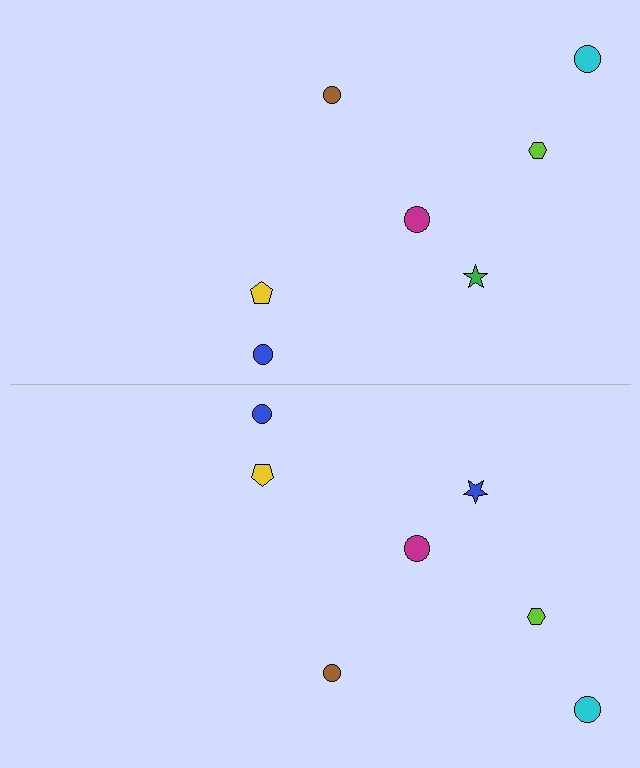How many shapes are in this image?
There are 14 shapes in this image.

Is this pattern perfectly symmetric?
No, the pattern is not perfectly symmetric. The blue star on the bottom side breaks the symmetry — its mirror counterpart is green.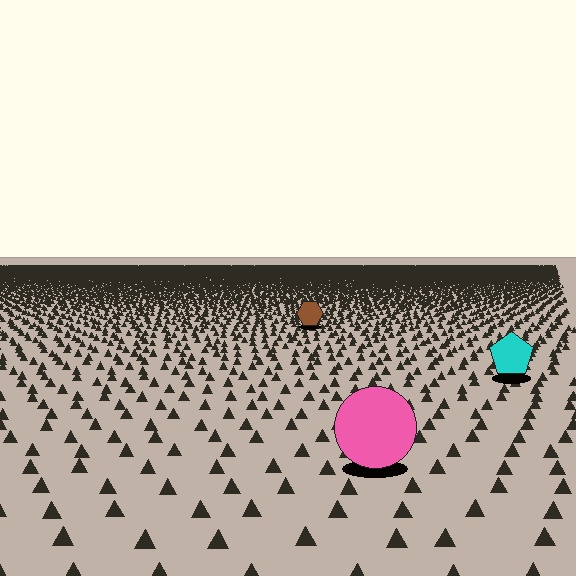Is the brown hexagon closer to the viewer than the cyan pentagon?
No. The cyan pentagon is closer — you can tell from the texture gradient: the ground texture is coarser near it.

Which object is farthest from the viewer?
The brown hexagon is farthest from the viewer. It appears smaller and the ground texture around it is denser.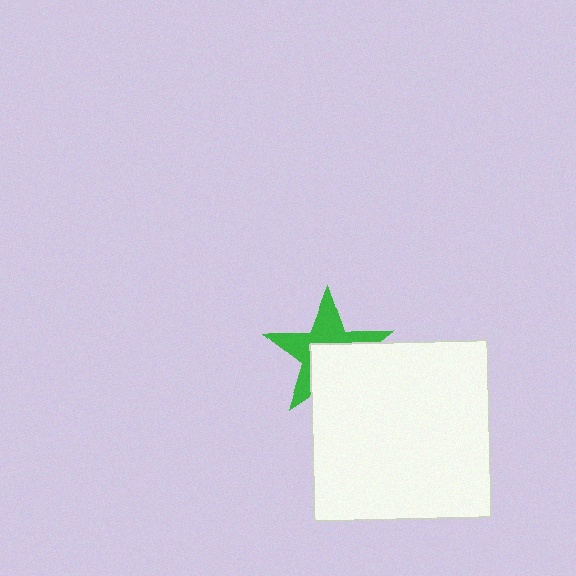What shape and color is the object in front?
The object in front is a white square.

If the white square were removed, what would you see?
You would see the complete green star.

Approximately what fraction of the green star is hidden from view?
Roughly 48% of the green star is hidden behind the white square.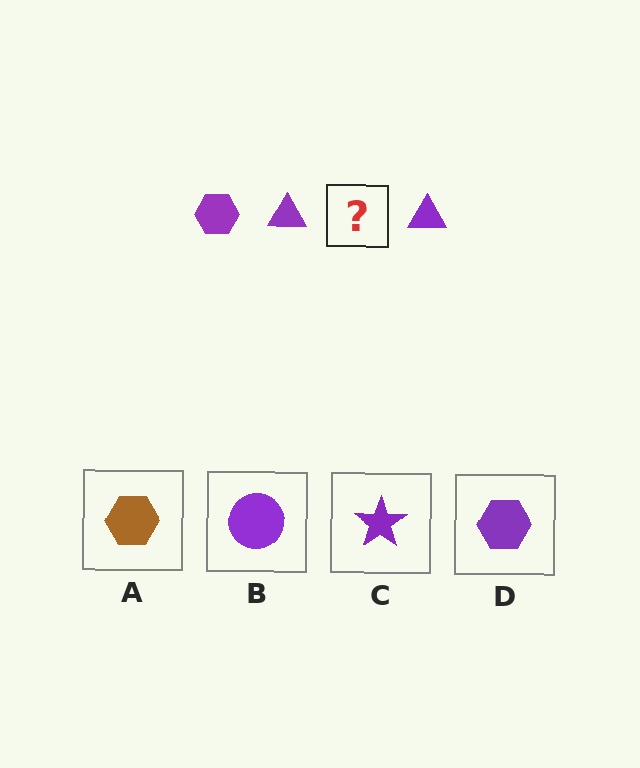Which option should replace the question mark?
Option D.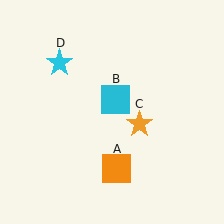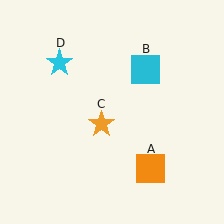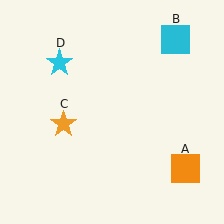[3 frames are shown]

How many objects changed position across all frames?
3 objects changed position: orange square (object A), cyan square (object B), orange star (object C).